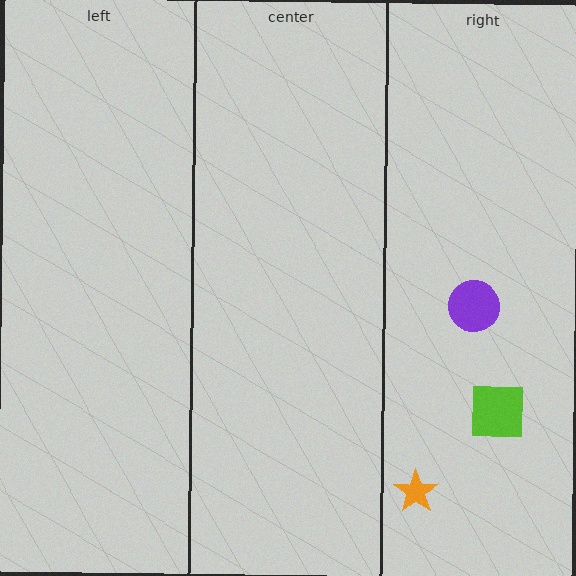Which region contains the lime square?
The right region.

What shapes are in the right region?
The purple circle, the lime square, the orange star.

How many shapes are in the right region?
3.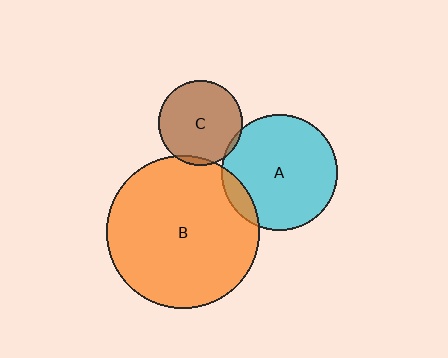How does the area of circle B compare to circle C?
Approximately 3.3 times.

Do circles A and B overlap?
Yes.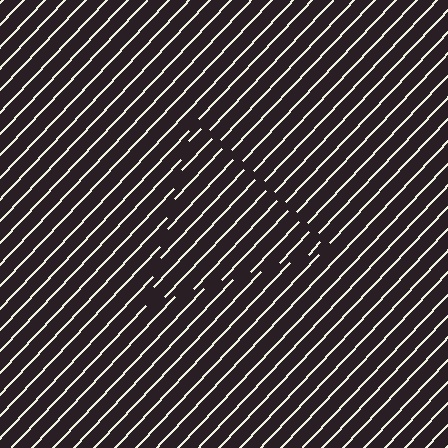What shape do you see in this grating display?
An illusory triangle. The interior of the shape contains the same grating, shifted by half a period — the contour is defined by the phase discontinuity where line-ends from the inner and outer gratings abut.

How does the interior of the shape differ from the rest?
The interior of the shape contains the same grating, shifted by half a period — the contour is defined by the phase discontinuity where line-ends from the inner and outer gratings abut.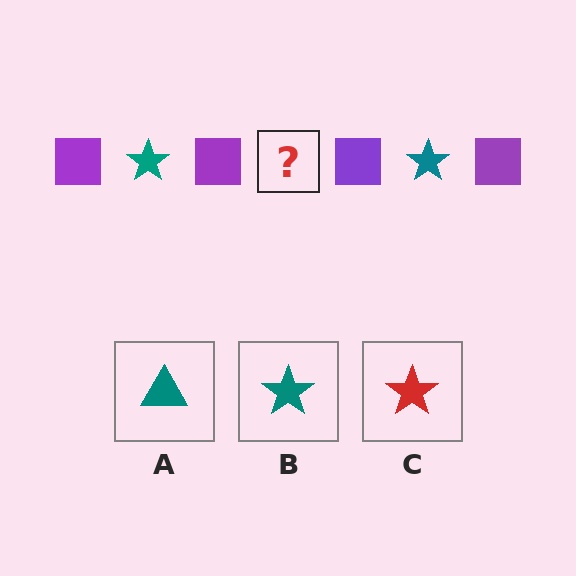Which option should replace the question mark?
Option B.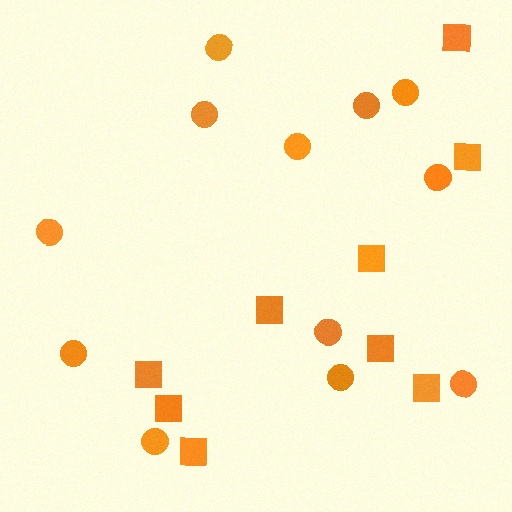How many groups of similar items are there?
There are 2 groups: one group of circles (12) and one group of squares (9).